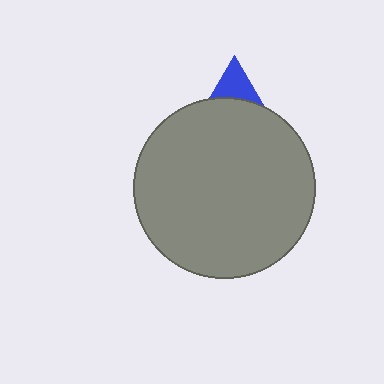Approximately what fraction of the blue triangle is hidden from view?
Roughly 68% of the blue triangle is hidden behind the gray circle.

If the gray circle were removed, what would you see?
You would see the complete blue triangle.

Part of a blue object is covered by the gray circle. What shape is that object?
It is a triangle.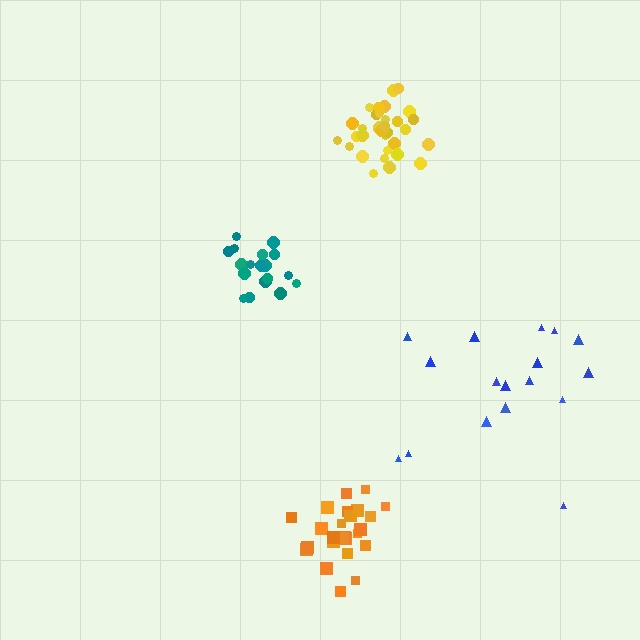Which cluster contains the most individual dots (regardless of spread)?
Yellow (33).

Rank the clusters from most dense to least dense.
yellow, orange, teal, blue.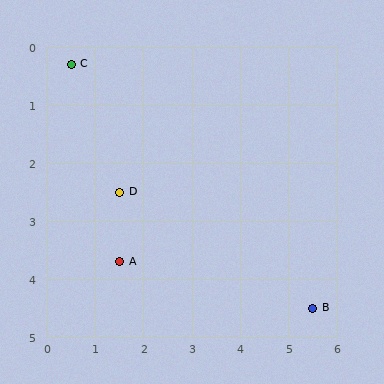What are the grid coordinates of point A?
Point A is at approximately (1.5, 3.7).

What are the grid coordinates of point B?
Point B is at approximately (5.5, 4.5).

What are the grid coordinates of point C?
Point C is at approximately (0.5, 0.3).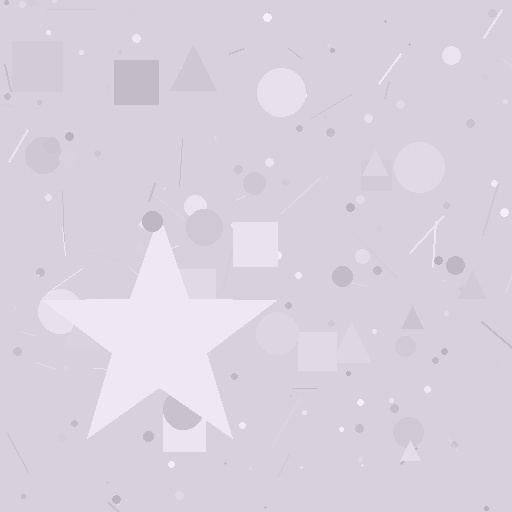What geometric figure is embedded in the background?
A star is embedded in the background.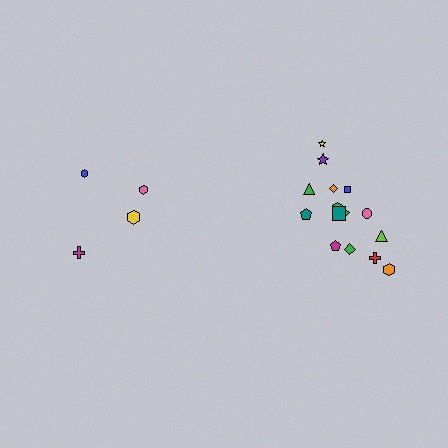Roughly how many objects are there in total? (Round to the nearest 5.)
Roughly 20 objects in total.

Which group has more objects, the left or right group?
The right group.